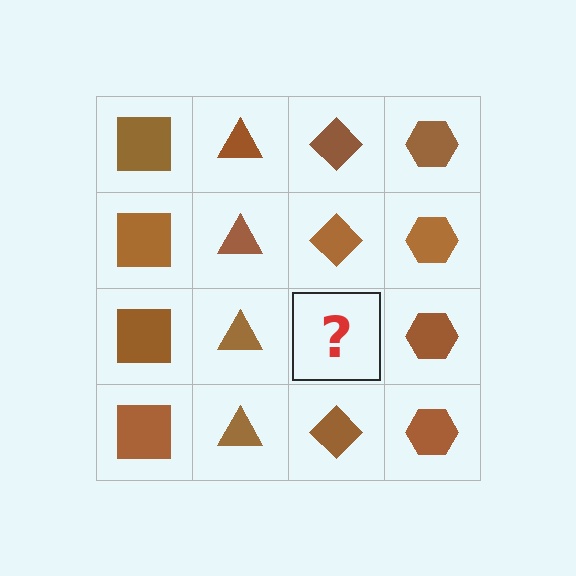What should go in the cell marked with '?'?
The missing cell should contain a brown diamond.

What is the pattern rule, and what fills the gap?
The rule is that each column has a consistent shape. The gap should be filled with a brown diamond.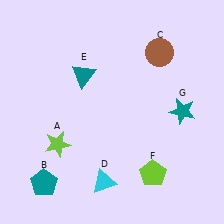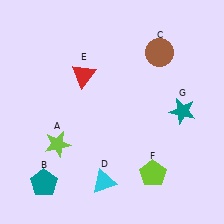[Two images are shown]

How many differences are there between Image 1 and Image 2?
There is 1 difference between the two images.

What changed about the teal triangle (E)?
In Image 1, E is teal. In Image 2, it changed to red.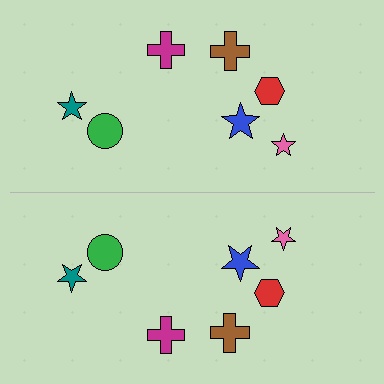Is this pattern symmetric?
Yes, this pattern has bilateral (reflection) symmetry.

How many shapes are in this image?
There are 14 shapes in this image.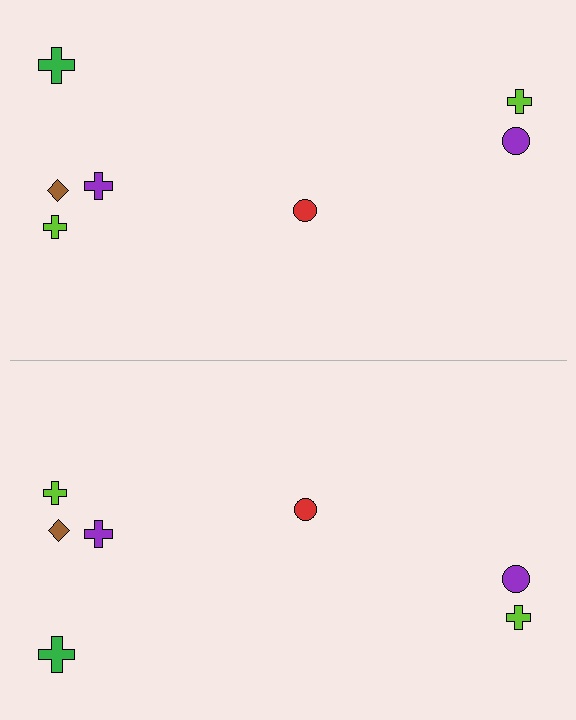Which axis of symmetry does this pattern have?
The pattern has a horizontal axis of symmetry running through the center of the image.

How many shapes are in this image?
There are 14 shapes in this image.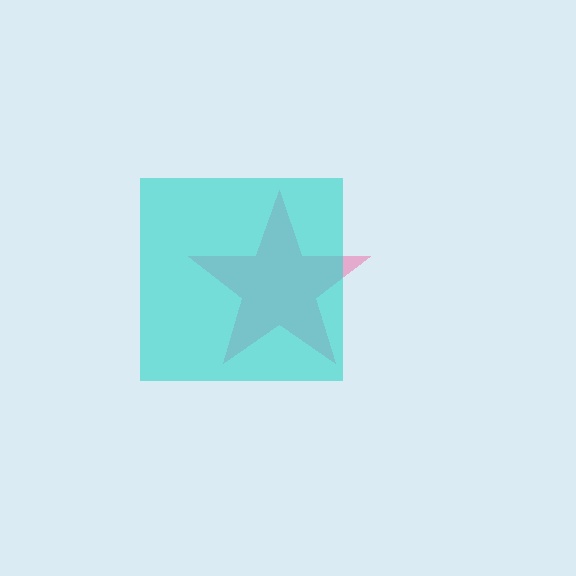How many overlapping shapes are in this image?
There are 2 overlapping shapes in the image.